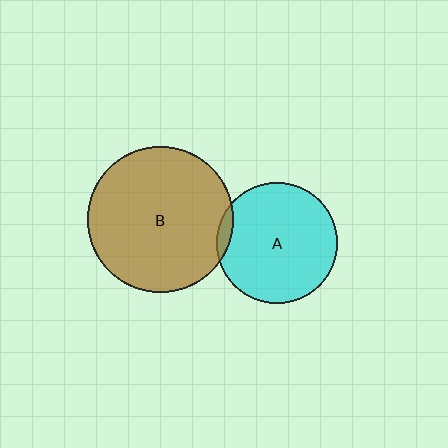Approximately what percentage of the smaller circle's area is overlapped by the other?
Approximately 5%.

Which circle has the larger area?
Circle B (brown).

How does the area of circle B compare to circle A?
Approximately 1.5 times.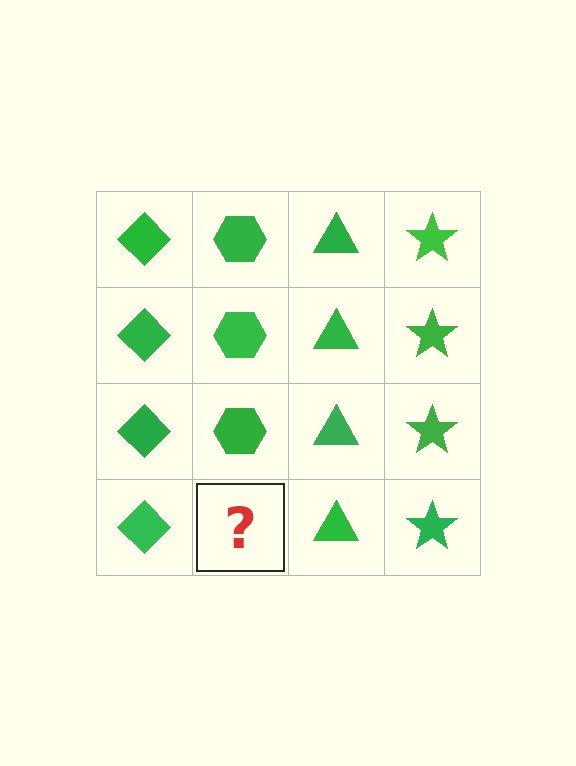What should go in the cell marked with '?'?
The missing cell should contain a green hexagon.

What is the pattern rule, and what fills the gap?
The rule is that each column has a consistent shape. The gap should be filled with a green hexagon.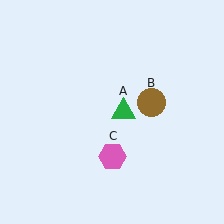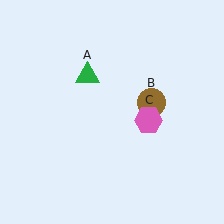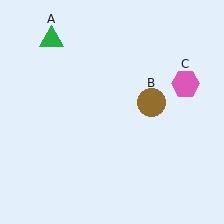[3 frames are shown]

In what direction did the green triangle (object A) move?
The green triangle (object A) moved up and to the left.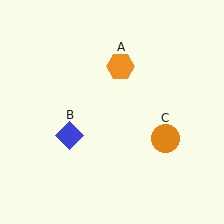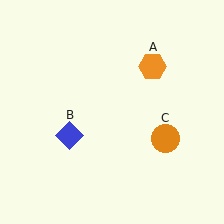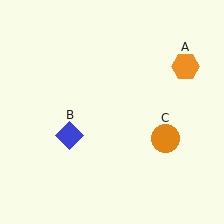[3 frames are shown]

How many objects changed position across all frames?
1 object changed position: orange hexagon (object A).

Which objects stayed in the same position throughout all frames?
Blue diamond (object B) and orange circle (object C) remained stationary.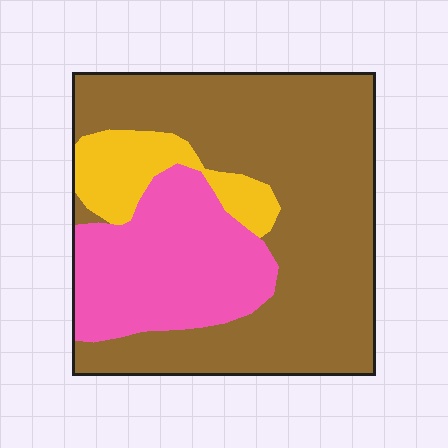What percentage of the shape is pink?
Pink takes up about one quarter (1/4) of the shape.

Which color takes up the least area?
Yellow, at roughly 10%.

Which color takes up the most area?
Brown, at roughly 60%.